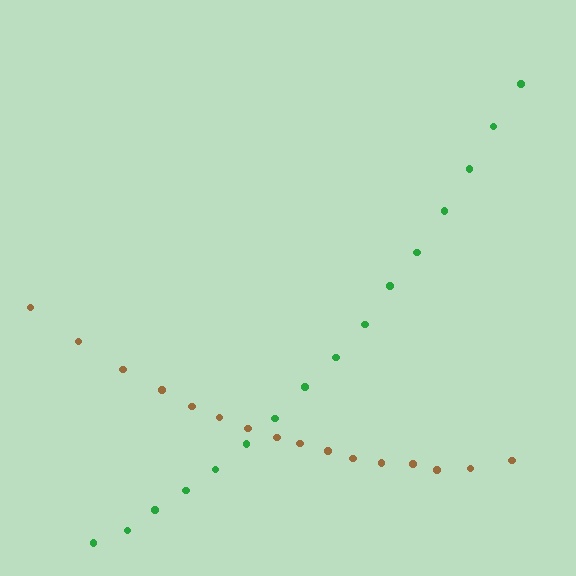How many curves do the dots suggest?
There are 2 distinct paths.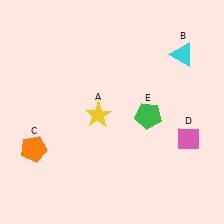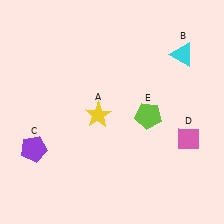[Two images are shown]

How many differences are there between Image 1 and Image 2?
There are 2 differences between the two images.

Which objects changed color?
C changed from orange to purple. E changed from green to lime.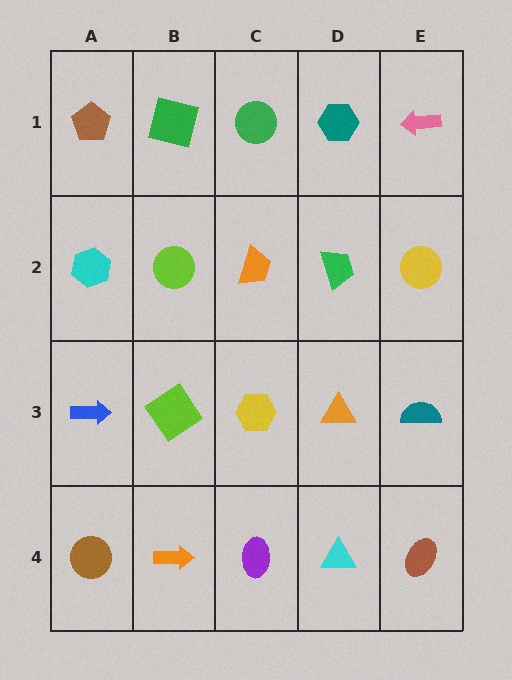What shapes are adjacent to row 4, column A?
A blue arrow (row 3, column A), an orange arrow (row 4, column B).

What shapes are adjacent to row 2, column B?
A green square (row 1, column B), a lime diamond (row 3, column B), a cyan hexagon (row 2, column A), an orange trapezoid (row 2, column C).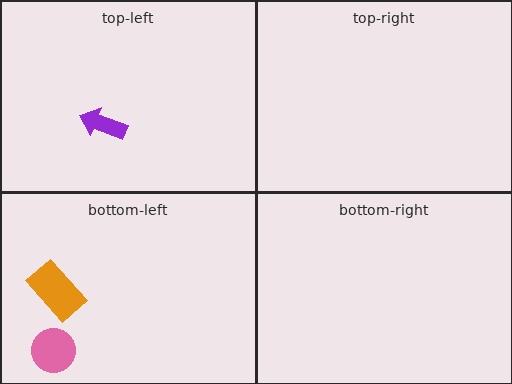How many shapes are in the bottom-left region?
2.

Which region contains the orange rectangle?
The bottom-left region.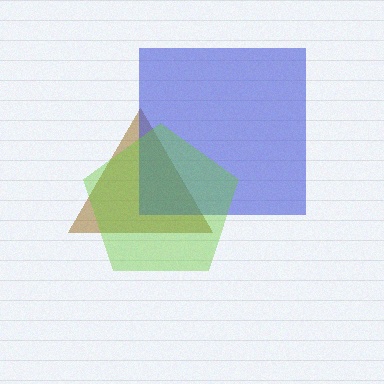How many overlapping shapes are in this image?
There are 3 overlapping shapes in the image.